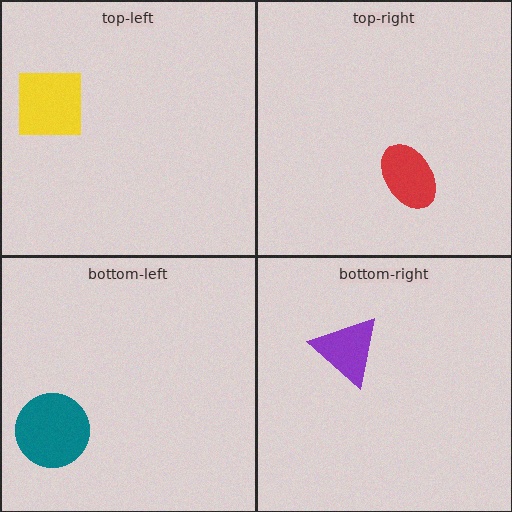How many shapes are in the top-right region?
1.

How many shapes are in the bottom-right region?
1.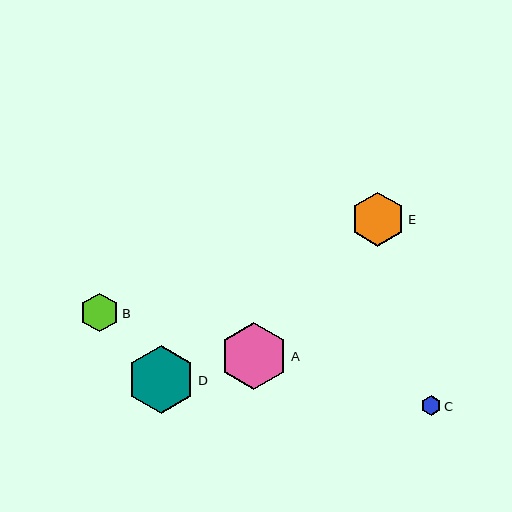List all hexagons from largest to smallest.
From largest to smallest: D, A, E, B, C.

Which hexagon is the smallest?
Hexagon C is the smallest with a size of approximately 20 pixels.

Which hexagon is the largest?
Hexagon D is the largest with a size of approximately 68 pixels.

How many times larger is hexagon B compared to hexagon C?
Hexagon B is approximately 1.9 times the size of hexagon C.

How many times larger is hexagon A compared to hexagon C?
Hexagon A is approximately 3.3 times the size of hexagon C.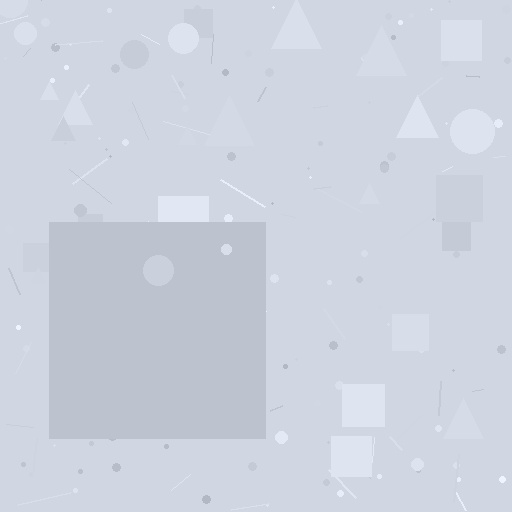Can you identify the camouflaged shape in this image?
The camouflaged shape is a square.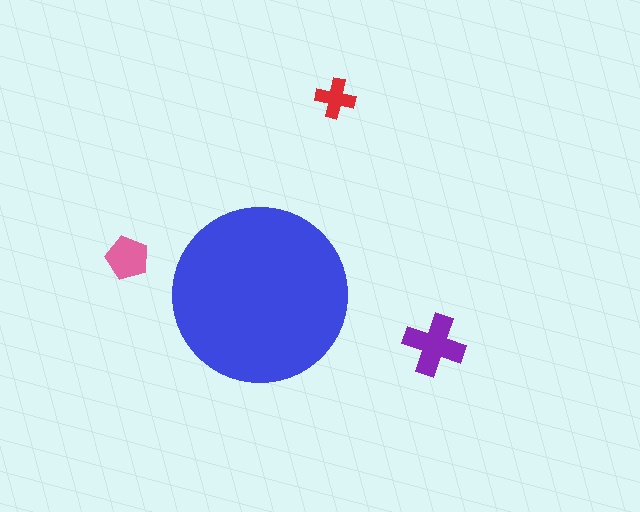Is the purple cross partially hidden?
No, the purple cross is fully visible.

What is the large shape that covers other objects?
A blue circle.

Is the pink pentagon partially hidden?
No, the pink pentagon is fully visible.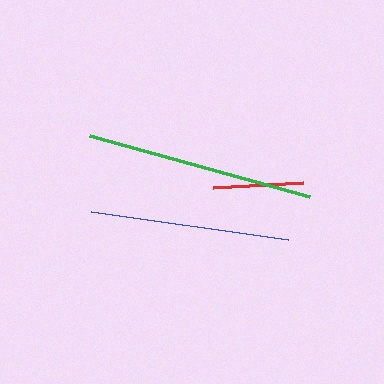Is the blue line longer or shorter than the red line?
The blue line is longer than the red line.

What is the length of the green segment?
The green segment is approximately 228 pixels long.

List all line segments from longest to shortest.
From longest to shortest: green, blue, red.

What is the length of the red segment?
The red segment is approximately 90 pixels long.